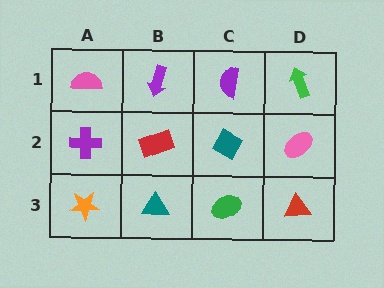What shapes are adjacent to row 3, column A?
A purple cross (row 2, column A), a teal triangle (row 3, column B).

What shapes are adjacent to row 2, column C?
A purple semicircle (row 1, column C), a green ellipse (row 3, column C), a red rectangle (row 2, column B), a pink ellipse (row 2, column D).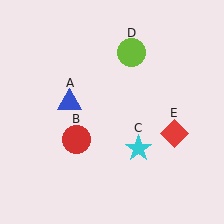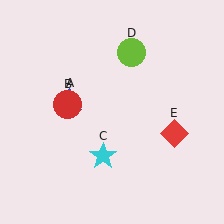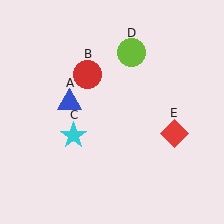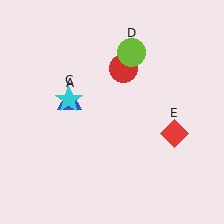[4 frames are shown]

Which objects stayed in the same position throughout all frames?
Blue triangle (object A) and lime circle (object D) and red diamond (object E) remained stationary.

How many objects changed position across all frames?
2 objects changed position: red circle (object B), cyan star (object C).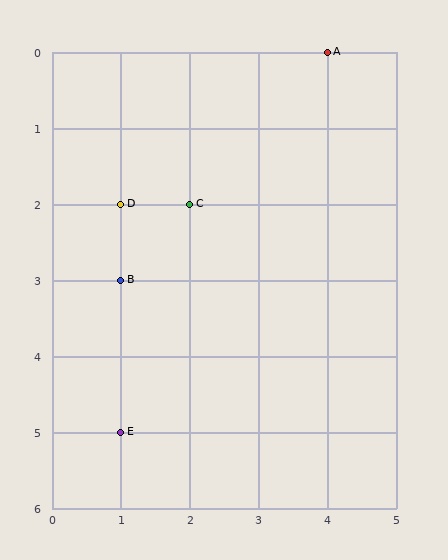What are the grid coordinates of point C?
Point C is at grid coordinates (2, 2).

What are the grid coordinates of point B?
Point B is at grid coordinates (1, 3).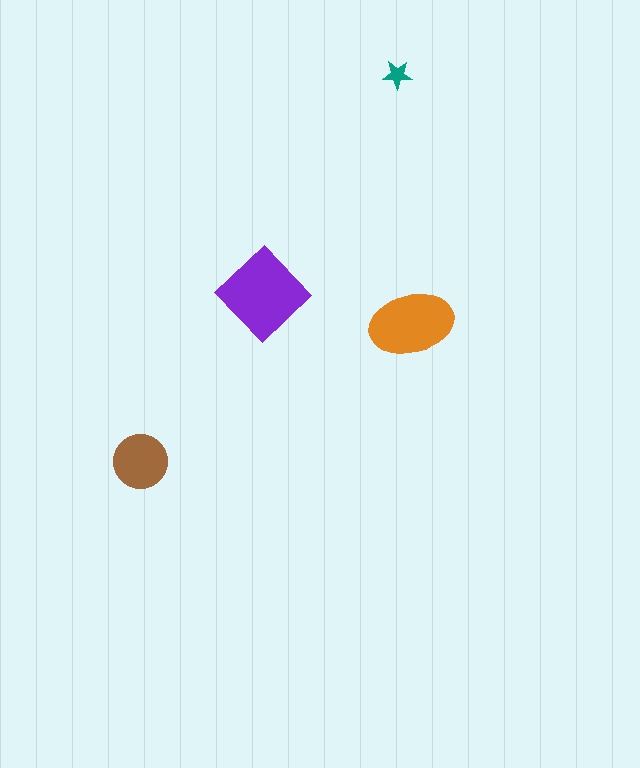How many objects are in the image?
There are 4 objects in the image.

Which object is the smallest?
The teal star.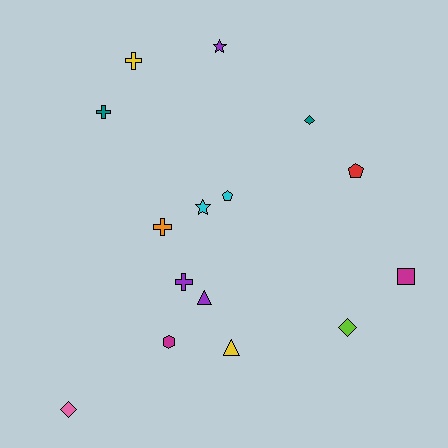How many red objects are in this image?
There is 1 red object.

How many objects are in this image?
There are 15 objects.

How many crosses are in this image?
There are 4 crosses.